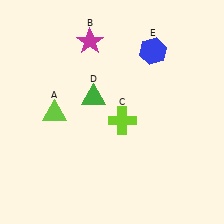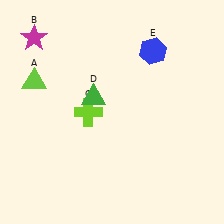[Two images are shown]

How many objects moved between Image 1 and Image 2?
3 objects moved between the two images.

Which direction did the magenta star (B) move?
The magenta star (B) moved left.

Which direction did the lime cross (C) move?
The lime cross (C) moved left.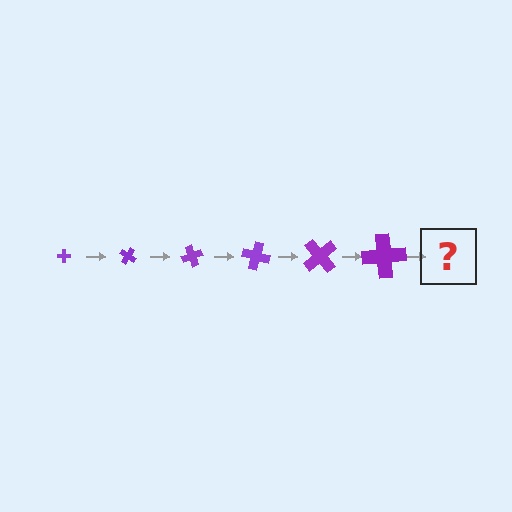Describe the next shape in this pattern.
It should be a cross, larger than the previous one and rotated 210 degrees from the start.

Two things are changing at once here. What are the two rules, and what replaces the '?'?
The two rules are that the cross grows larger each step and it rotates 35 degrees each step. The '?' should be a cross, larger than the previous one and rotated 210 degrees from the start.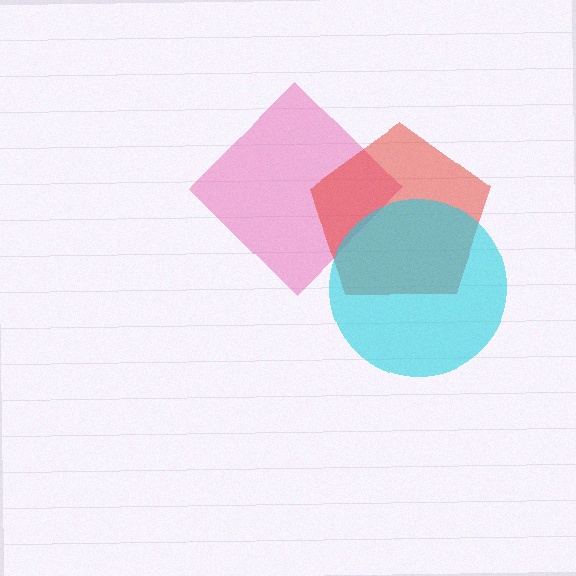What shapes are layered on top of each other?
The layered shapes are: a pink diamond, a red pentagon, a cyan circle.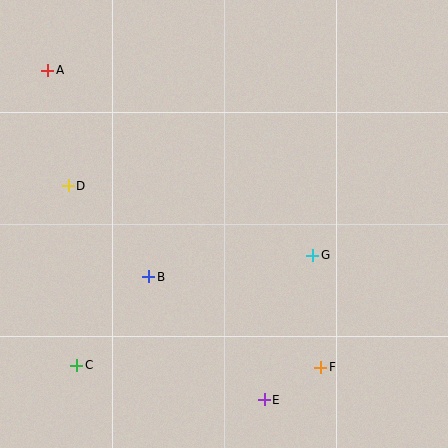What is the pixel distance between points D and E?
The distance between D and E is 290 pixels.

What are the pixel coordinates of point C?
Point C is at (77, 365).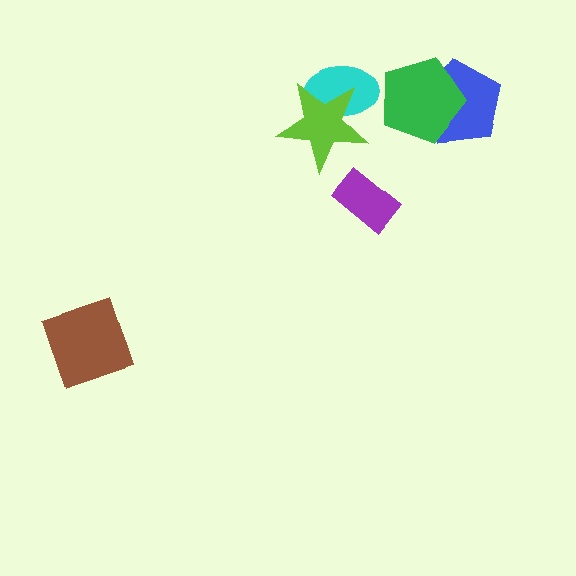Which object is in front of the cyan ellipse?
The lime star is in front of the cyan ellipse.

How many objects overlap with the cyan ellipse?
1 object overlaps with the cyan ellipse.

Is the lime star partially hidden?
No, no other shape covers it.